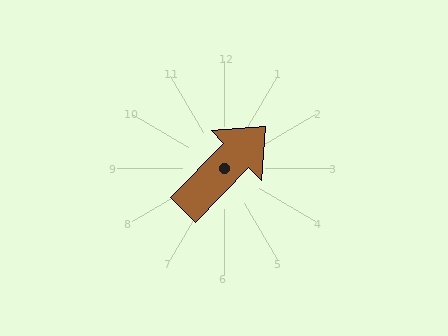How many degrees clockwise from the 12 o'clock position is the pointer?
Approximately 45 degrees.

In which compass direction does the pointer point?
Northeast.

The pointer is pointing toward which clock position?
Roughly 1 o'clock.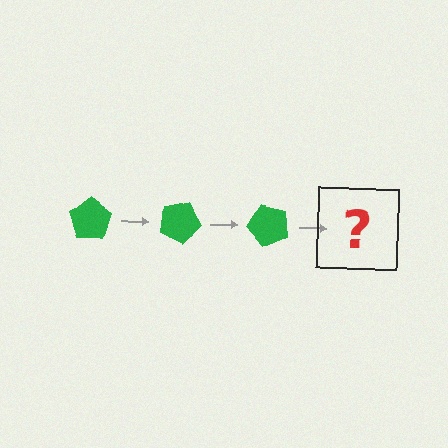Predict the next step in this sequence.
The next step is a green pentagon rotated 75 degrees.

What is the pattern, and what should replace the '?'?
The pattern is that the pentagon rotates 25 degrees each step. The '?' should be a green pentagon rotated 75 degrees.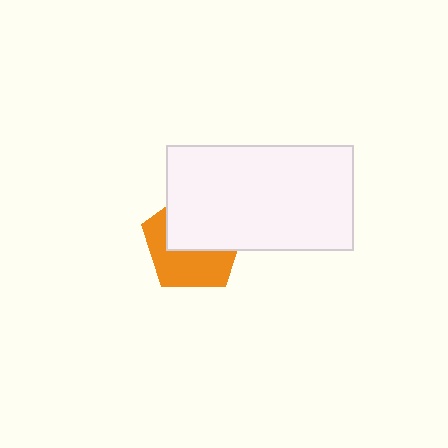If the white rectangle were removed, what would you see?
You would see the complete orange pentagon.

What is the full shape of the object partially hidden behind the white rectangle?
The partially hidden object is an orange pentagon.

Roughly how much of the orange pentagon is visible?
About half of it is visible (roughly 48%).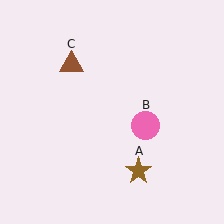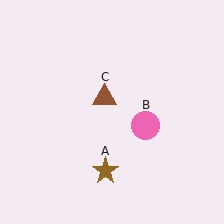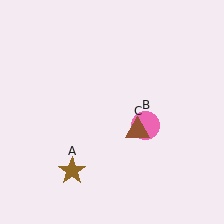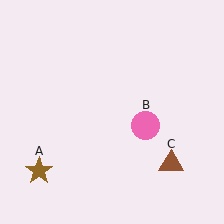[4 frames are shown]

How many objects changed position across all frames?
2 objects changed position: brown star (object A), brown triangle (object C).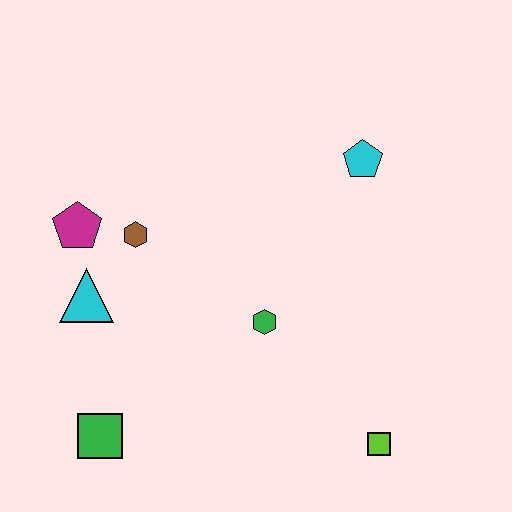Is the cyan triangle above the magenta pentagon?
No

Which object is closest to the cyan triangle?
The magenta pentagon is closest to the cyan triangle.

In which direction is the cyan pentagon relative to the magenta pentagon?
The cyan pentagon is to the right of the magenta pentagon.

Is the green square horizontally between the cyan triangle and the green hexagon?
Yes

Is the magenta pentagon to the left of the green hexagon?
Yes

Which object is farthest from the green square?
The cyan pentagon is farthest from the green square.